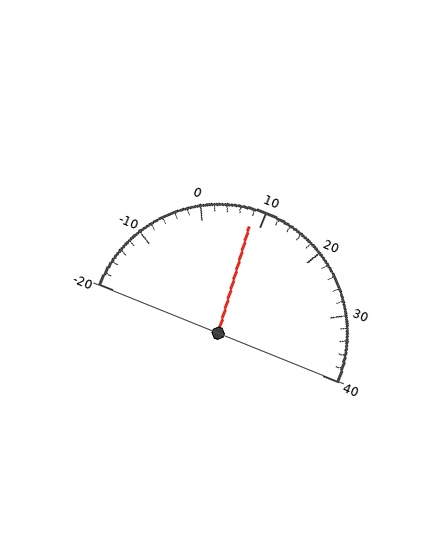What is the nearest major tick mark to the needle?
The nearest major tick mark is 10.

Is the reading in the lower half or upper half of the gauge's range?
The reading is in the lower half of the range (-20 to 40).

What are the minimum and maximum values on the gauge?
The gauge ranges from -20 to 40.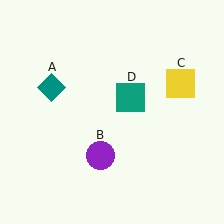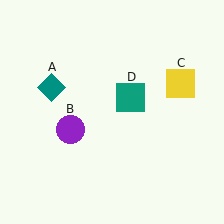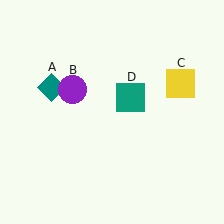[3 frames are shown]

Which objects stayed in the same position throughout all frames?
Teal diamond (object A) and yellow square (object C) and teal square (object D) remained stationary.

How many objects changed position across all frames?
1 object changed position: purple circle (object B).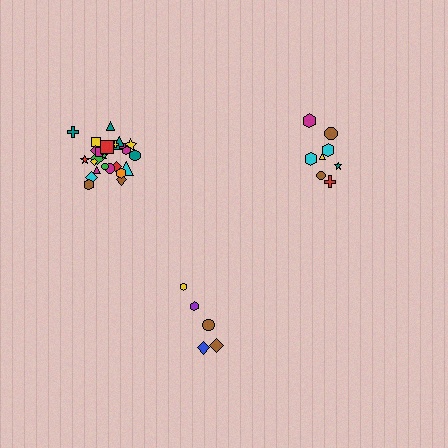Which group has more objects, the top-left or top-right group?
The top-left group.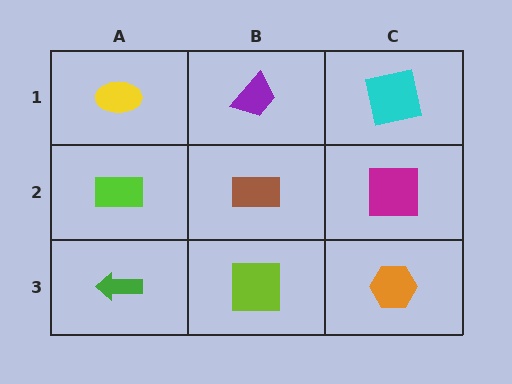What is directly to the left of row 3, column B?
A green arrow.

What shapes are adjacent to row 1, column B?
A brown rectangle (row 2, column B), a yellow ellipse (row 1, column A), a cyan square (row 1, column C).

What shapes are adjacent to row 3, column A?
A lime rectangle (row 2, column A), a lime square (row 3, column B).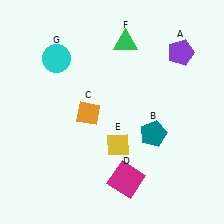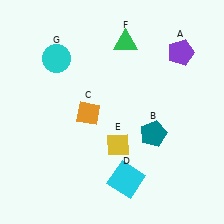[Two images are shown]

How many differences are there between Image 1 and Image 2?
There is 1 difference between the two images.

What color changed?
The square (D) changed from magenta in Image 1 to cyan in Image 2.